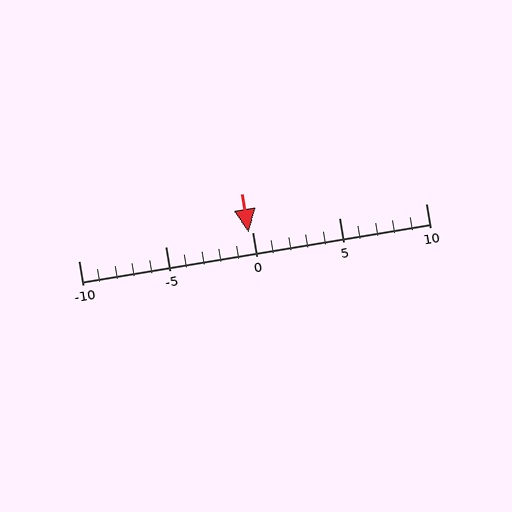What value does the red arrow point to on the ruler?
The red arrow points to approximately 0.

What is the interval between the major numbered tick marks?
The major tick marks are spaced 5 units apart.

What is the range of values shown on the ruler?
The ruler shows values from -10 to 10.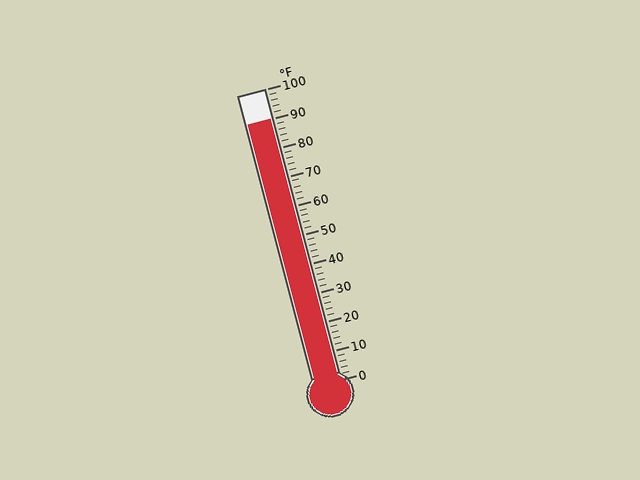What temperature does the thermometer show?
The thermometer shows approximately 90°F.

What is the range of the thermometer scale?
The thermometer scale ranges from 0°F to 100°F.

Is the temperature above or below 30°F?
The temperature is above 30°F.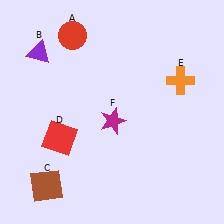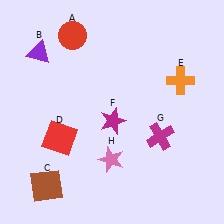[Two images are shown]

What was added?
A magenta cross (G), a pink star (H) were added in Image 2.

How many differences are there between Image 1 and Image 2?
There are 2 differences between the two images.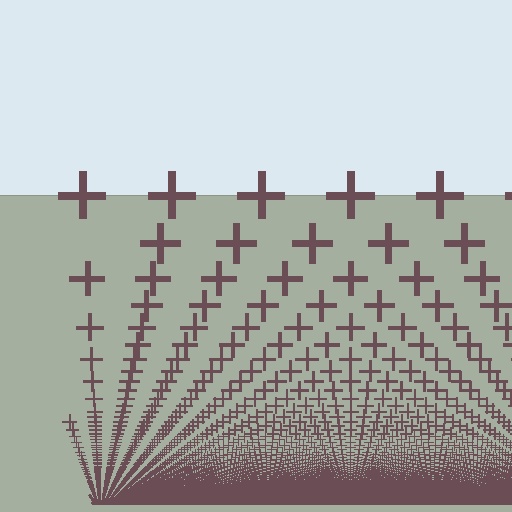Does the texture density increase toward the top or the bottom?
Density increases toward the bottom.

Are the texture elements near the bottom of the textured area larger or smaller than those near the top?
Smaller. The gradient is inverted — elements near the bottom are smaller and denser.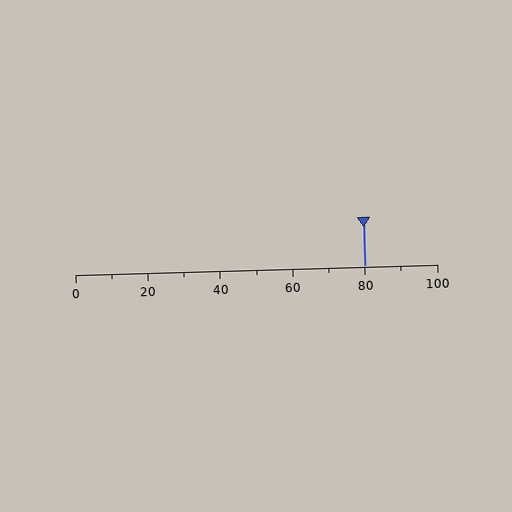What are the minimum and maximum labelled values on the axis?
The axis runs from 0 to 100.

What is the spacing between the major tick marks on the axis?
The major ticks are spaced 20 apart.